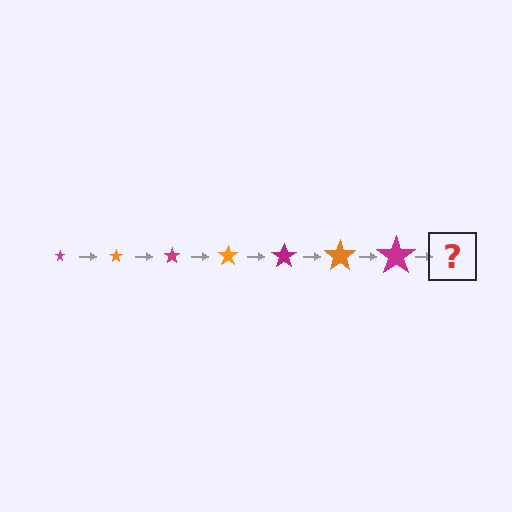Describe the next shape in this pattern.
It should be an orange star, larger than the previous one.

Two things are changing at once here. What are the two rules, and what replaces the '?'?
The two rules are that the star grows larger each step and the color cycles through magenta and orange. The '?' should be an orange star, larger than the previous one.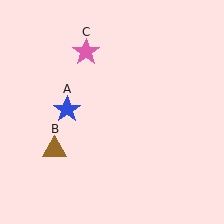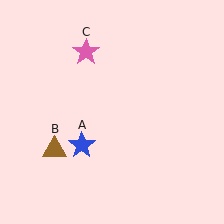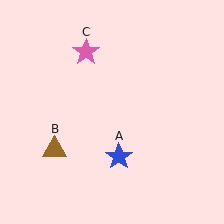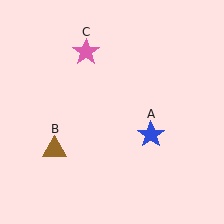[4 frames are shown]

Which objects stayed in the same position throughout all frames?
Brown triangle (object B) and pink star (object C) remained stationary.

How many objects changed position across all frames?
1 object changed position: blue star (object A).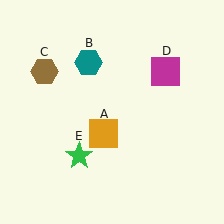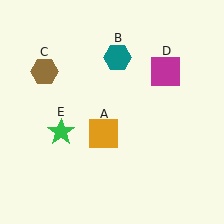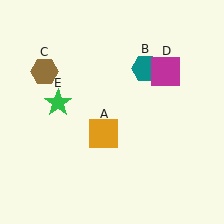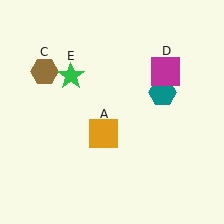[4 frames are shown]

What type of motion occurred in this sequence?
The teal hexagon (object B), green star (object E) rotated clockwise around the center of the scene.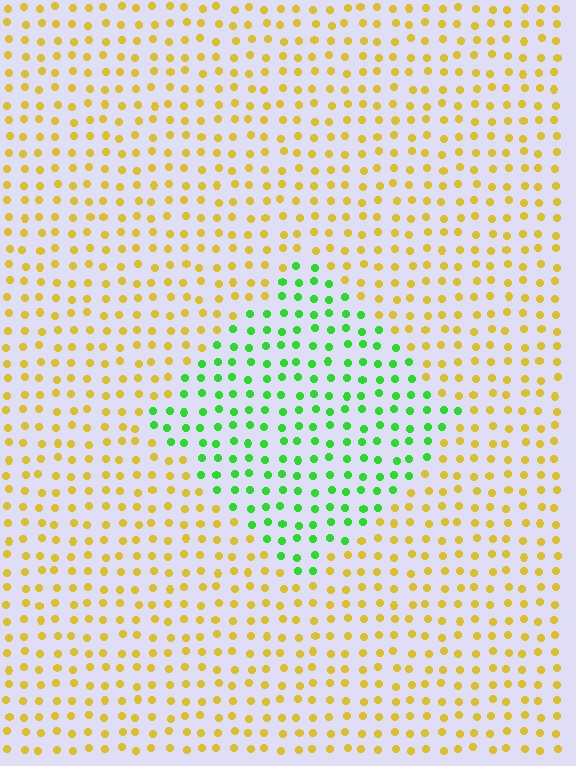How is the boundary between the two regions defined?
The boundary is defined purely by a slight shift in hue (about 69 degrees). Spacing, size, and orientation are identical on both sides.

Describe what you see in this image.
The image is filled with small yellow elements in a uniform arrangement. A diamond-shaped region is visible where the elements are tinted to a slightly different hue, forming a subtle color boundary.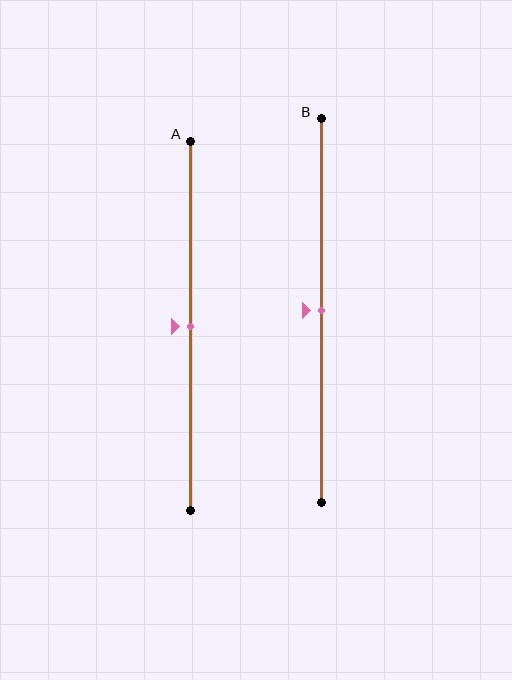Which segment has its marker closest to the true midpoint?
Segment A has its marker closest to the true midpoint.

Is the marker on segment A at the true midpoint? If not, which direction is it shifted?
Yes, the marker on segment A is at the true midpoint.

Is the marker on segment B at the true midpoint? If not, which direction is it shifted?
Yes, the marker on segment B is at the true midpoint.